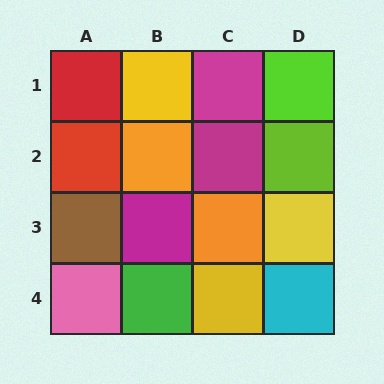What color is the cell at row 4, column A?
Pink.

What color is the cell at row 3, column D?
Yellow.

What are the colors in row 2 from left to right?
Red, orange, magenta, lime.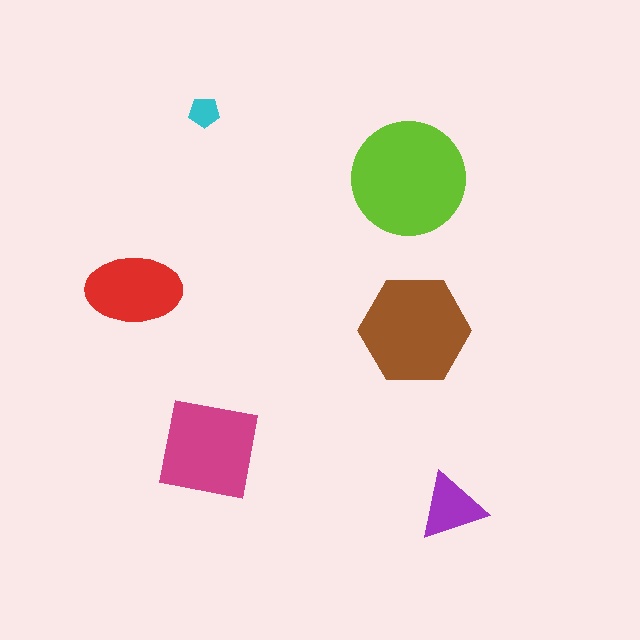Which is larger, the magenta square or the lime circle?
The lime circle.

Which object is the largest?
The lime circle.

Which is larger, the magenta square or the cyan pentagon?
The magenta square.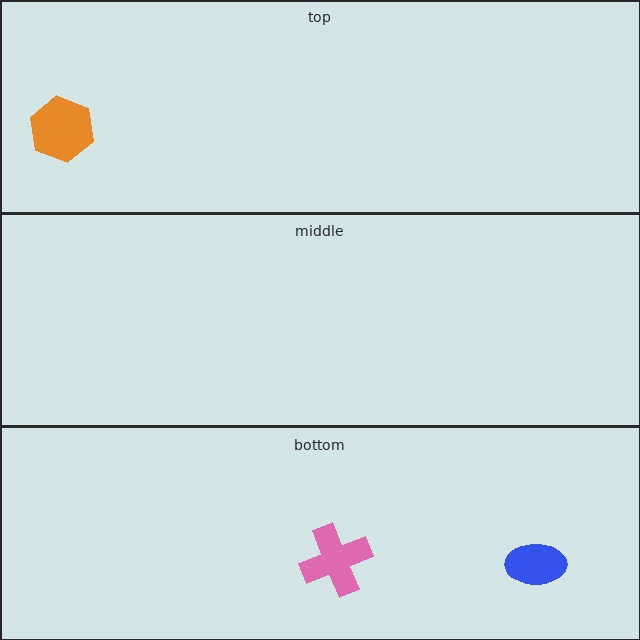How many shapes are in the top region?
1.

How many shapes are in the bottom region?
2.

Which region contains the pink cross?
The bottom region.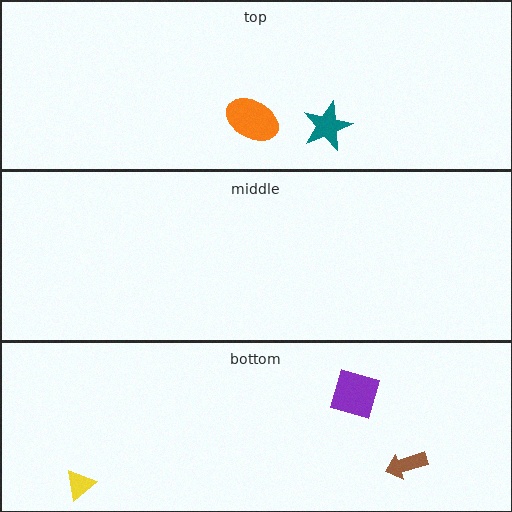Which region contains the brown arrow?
The bottom region.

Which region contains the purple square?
The bottom region.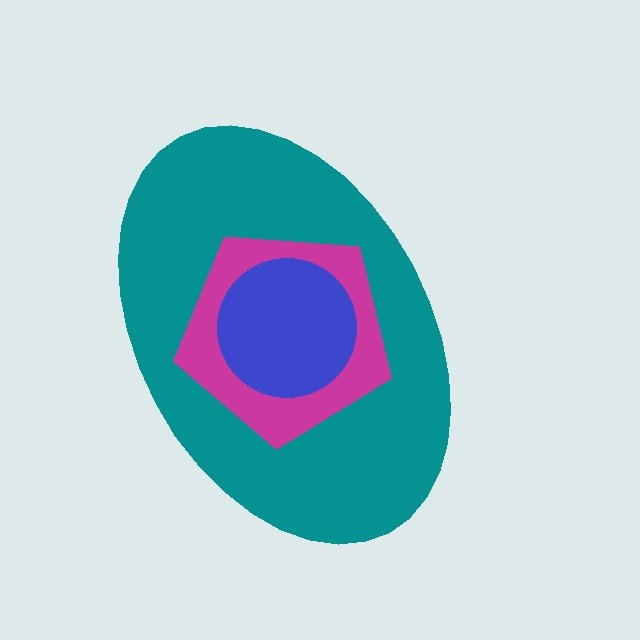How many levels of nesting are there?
3.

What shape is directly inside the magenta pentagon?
The blue circle.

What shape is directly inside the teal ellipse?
The magenta pentagon.